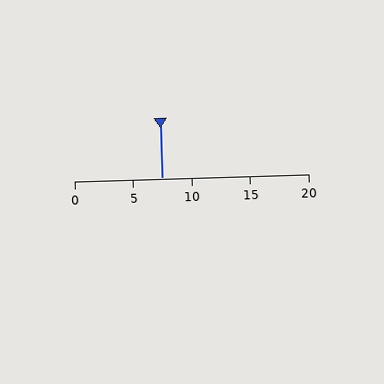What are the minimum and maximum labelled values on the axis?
The axis runs from 0 to 20.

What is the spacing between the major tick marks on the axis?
The major ticks are spaced 5 apart.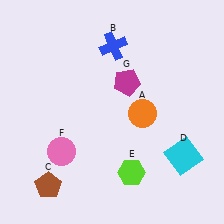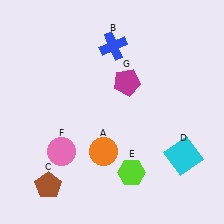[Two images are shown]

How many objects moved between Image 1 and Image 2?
1 object moved between the two images.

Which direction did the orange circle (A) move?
The orange circle (A) moved left.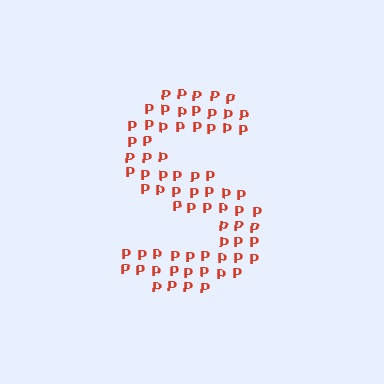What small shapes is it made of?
It is made of small letter P's.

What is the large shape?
The large shape is the letter S.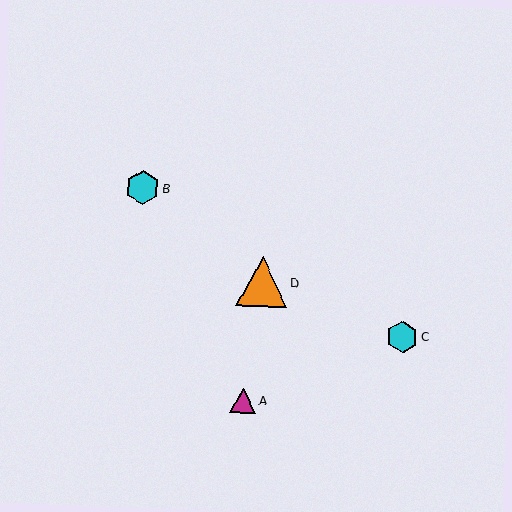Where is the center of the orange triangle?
The center of the orange triangle is at (262, 282).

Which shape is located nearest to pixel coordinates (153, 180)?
The cyan hexagon (labeled B) at (143, 187) is nearest to that location.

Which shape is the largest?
The orange triangle (labeled D) is the largest.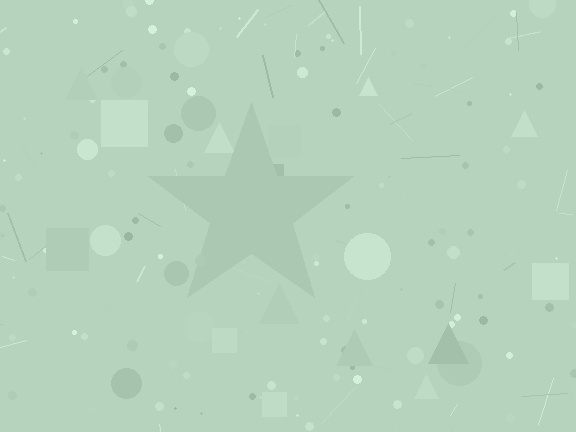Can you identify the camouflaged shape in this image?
The camouflaged shape is a star.